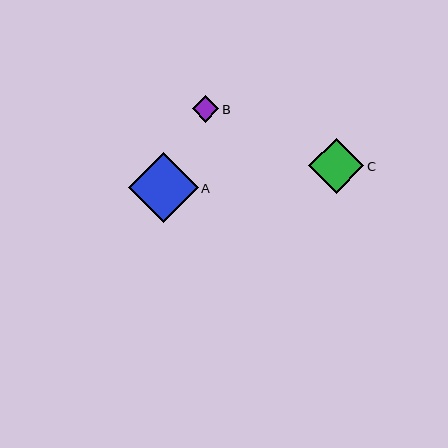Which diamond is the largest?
Diamond A is the largest with a size of approximately 70 pixels.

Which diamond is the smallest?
Diamond B is the smallest with a size of approximately 26 pixels.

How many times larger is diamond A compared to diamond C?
Diamond A is approximately 1.3 times the size of diamond C.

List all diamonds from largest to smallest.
From largest to smallest: A, C, B.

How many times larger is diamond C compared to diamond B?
Diamond C is approximately 2.1 times the size of diamond B.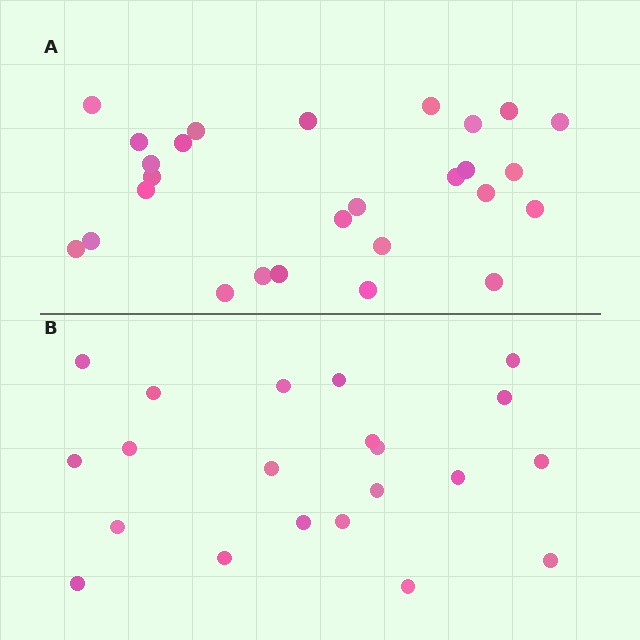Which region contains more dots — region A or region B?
Region A (the top region) has more dots.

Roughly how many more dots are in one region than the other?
Region A has about 6 more dots than region B.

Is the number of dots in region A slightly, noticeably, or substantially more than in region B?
Region A has noticeably more, but not dramatically so. The ratio is roughly 1.3 to 1.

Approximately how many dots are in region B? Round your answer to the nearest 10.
About 20 dots. (The exact count is 21, which rounds to 20.)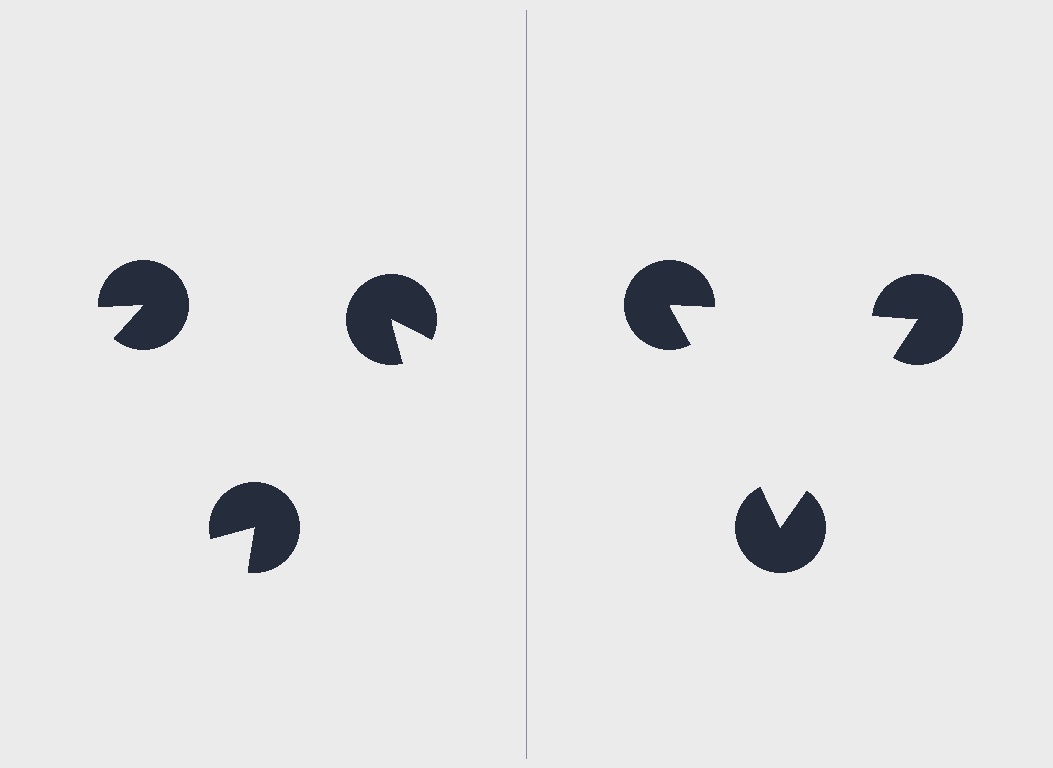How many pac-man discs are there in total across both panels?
6 — 3 on each side.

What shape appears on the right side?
An illusory triangle.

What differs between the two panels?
The pac-man discs are positioned identically on both sides; only the wedge orientations differ. On the right they align to a triangle; on the left they are misaligned.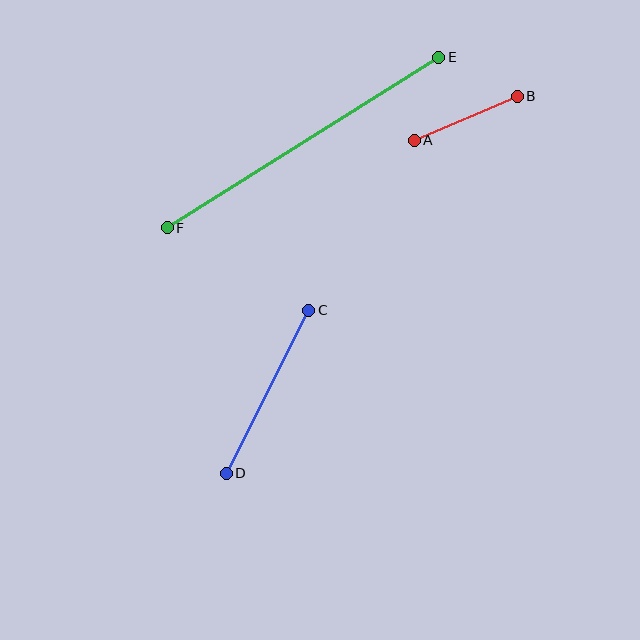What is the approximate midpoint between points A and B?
The midpoint is at approximately (466, 118) pixels.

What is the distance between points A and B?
The distance is approximately 112 pixels.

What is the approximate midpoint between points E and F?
The midpoint is at approximately (303, 142) pixels.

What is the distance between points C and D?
The distance is approximately 183 pixels.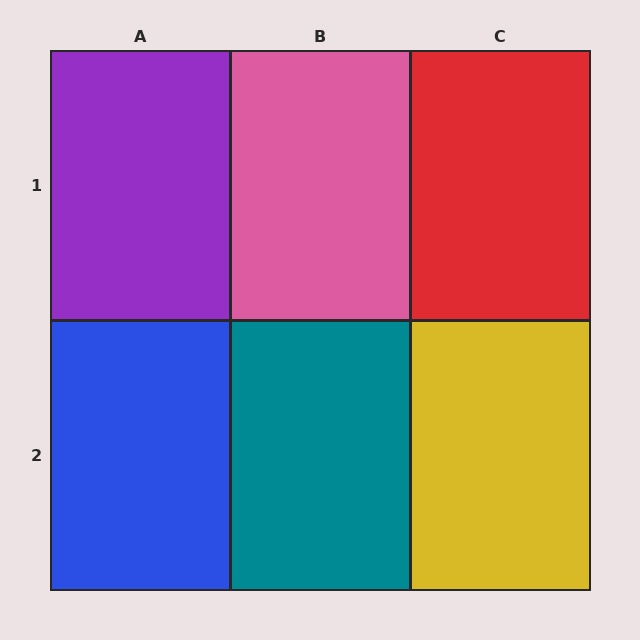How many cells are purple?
1 cell is purple.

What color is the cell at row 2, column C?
Yellow.